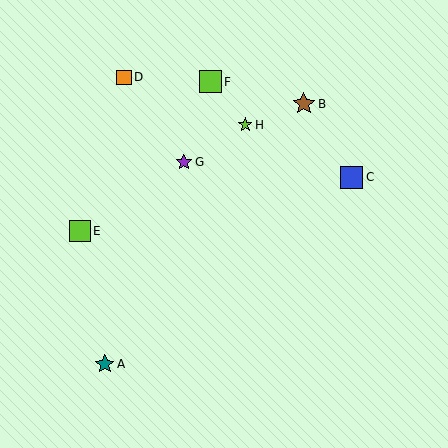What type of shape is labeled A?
Shape A is a teal star.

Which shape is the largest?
The brown star (labeled B) is the largest.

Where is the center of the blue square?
The center of the blue square is at (352, 177).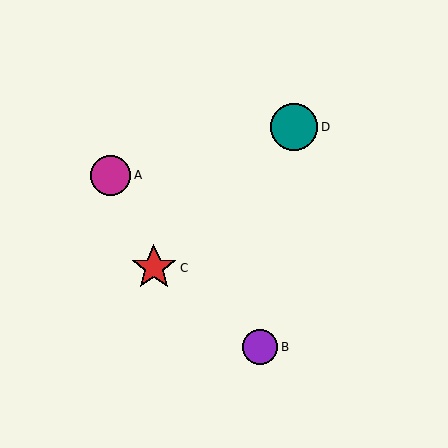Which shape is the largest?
The teal circle (labeled D) is the largest.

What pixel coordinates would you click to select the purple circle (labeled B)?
Click at (260, 347) to select the purple circle B.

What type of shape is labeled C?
Shape C is a red star.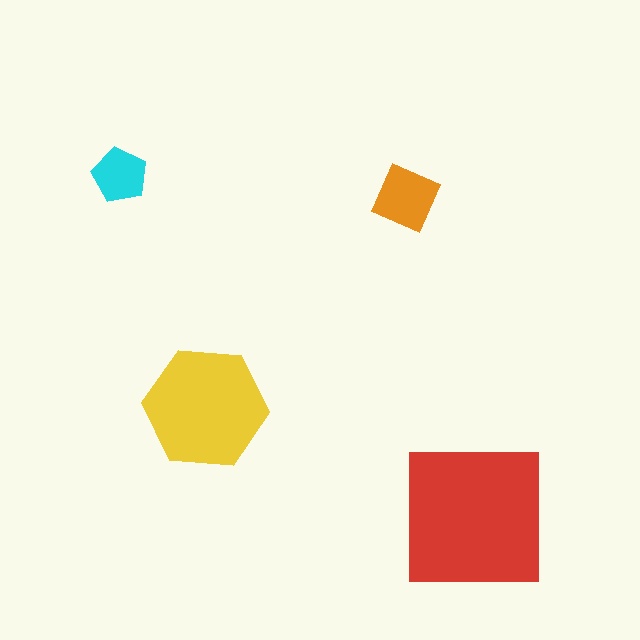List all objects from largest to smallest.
The red square, the yellow hexagon, the orange diamond, the cyan pentagon.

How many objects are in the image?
There are 4 objects in the image.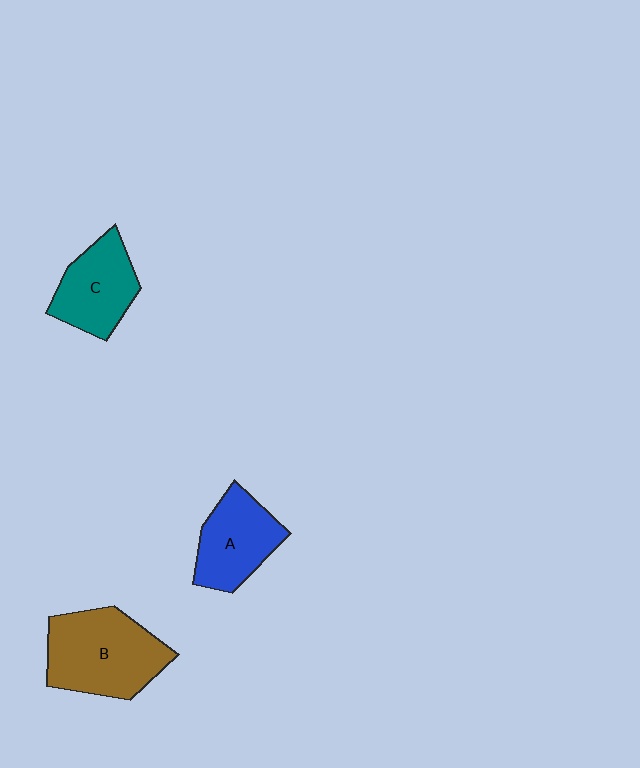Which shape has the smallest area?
Shape C (teal).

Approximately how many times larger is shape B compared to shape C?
Approximately 1.4 times.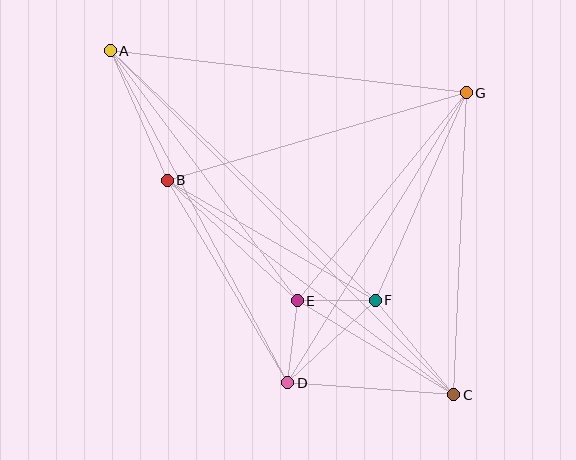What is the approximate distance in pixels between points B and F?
The distance between B and F is approximately 240 pixels.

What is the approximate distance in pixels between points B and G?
The distance between B and G is approximately 311 pixels.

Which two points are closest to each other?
Points E and F are closest to each other.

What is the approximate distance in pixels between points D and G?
The distance between D and G is approximately 341 pixels.